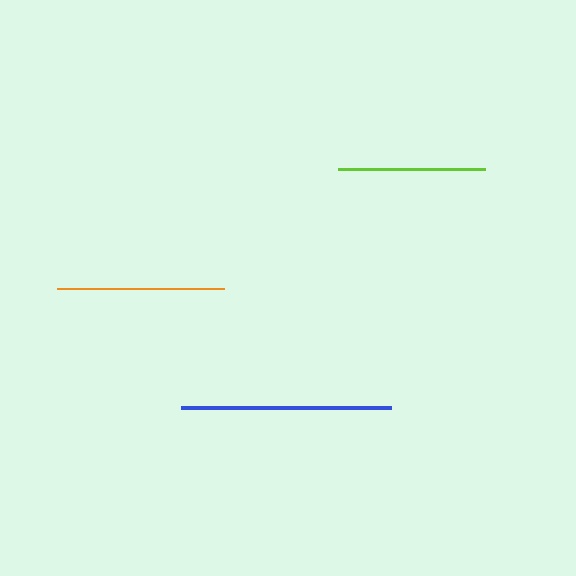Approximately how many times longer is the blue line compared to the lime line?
The blue line is approximately 1.4 times the length of the lime line.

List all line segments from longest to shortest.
From longest to shortest: blue, orange, lime.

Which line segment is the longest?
The blue line is the longest at approximately 210 pixels.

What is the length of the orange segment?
The orange segment is approximately 167 pixels long.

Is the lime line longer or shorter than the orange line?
The orange line is longer than the lime line.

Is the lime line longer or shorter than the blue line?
The blue line is longer than the lime line.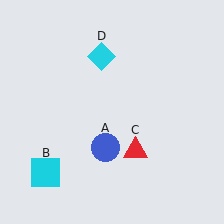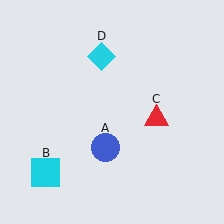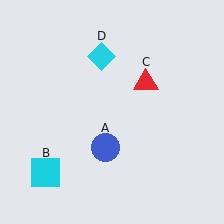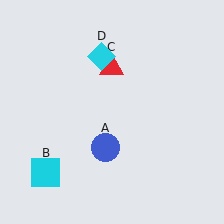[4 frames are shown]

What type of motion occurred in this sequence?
The red triangle (object C) rotated counterclockwise around the center of the scene.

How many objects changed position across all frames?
1 object changed position: red triangle (object C).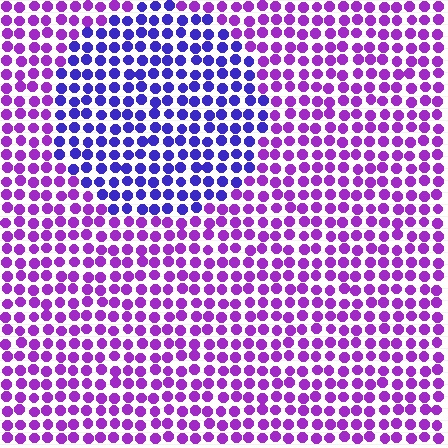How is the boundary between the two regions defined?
The boundary is defined purely by a slight shift in hue (about 39 degrees). Spacing, size, and orientation are identical on both sides.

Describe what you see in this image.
The image is filled with small purple elements in a uniform arrangement. A circle-shaped region is visible where the elements are tinted to a slightly different hue, forming a subtle color boundary.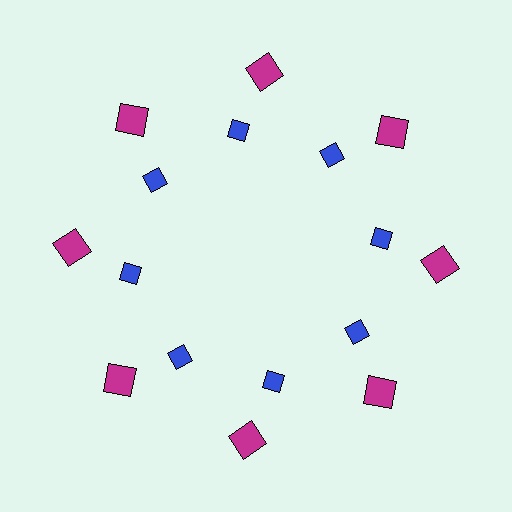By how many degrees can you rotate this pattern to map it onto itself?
The pattern maps onto itself every 45 degrees of rotation.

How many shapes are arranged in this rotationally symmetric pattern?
There are 16 shapes, arranged in 8 groups of 2.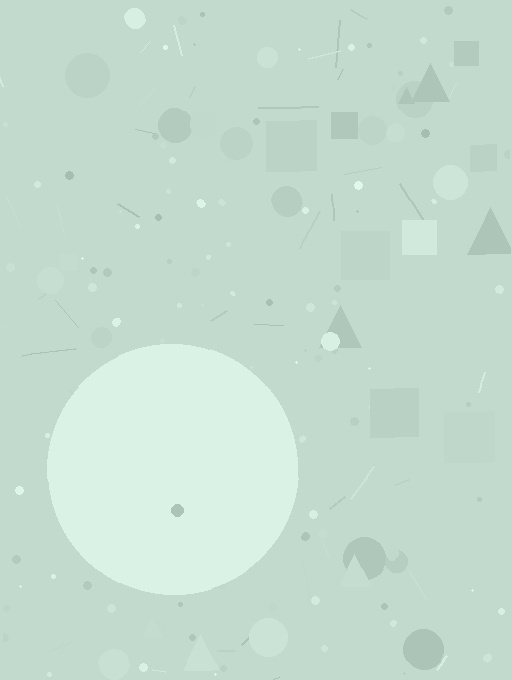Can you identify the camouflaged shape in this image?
The camouflaged shape is a circle.